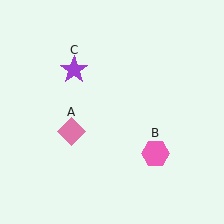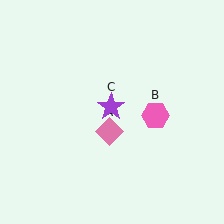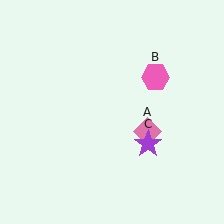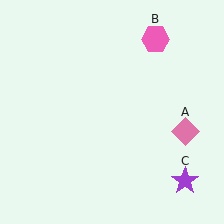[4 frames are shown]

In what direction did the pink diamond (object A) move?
The pink diamond (object A) moved right.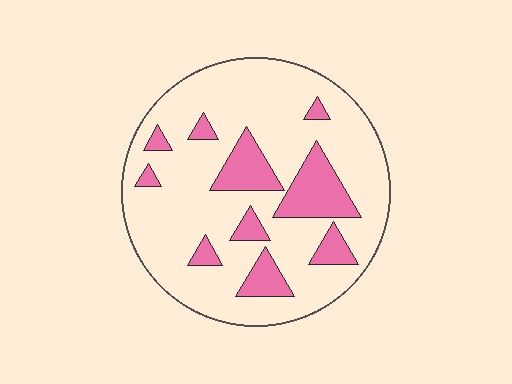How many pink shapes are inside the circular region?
10.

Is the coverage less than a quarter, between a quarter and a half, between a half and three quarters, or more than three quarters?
Less than a quarter.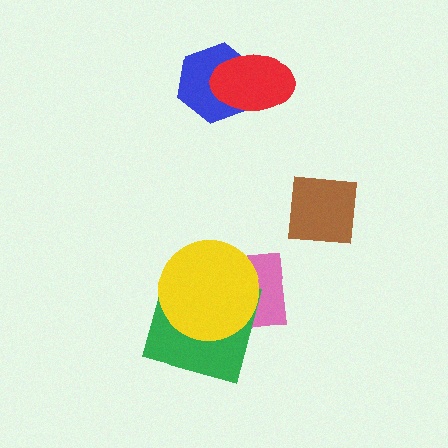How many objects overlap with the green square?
2 objects overlap with the green square.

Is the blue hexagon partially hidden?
Yes, it is partially covered by another shape.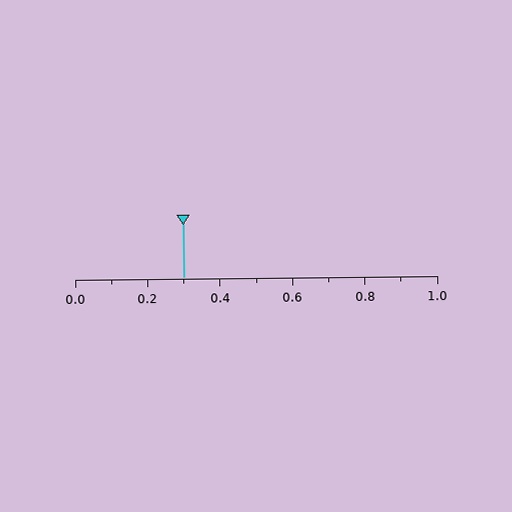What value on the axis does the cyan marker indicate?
The marker indicates approximately 0.3.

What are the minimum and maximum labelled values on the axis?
The axis runs from 0.0 to 1.0.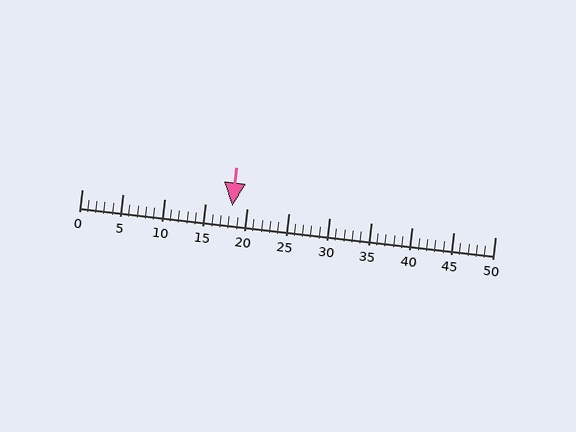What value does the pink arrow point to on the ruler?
The pink arrow points to approximately 18.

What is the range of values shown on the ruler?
The ruler shows values from 0 to 50.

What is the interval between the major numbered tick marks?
The major tick marks are spaced 5 units apart.